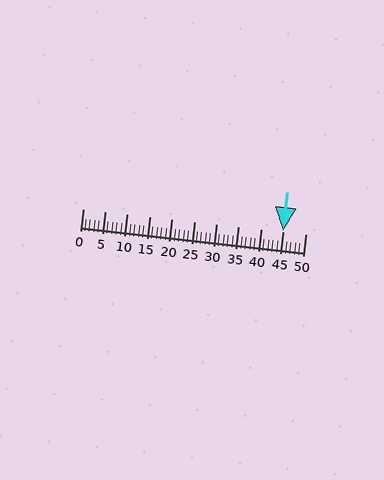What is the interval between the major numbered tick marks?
The major tick marks are spaced 5 units apart.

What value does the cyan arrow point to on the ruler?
The cyan arrow points to approximately 45.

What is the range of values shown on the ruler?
The ruler shows values from 0 to 50.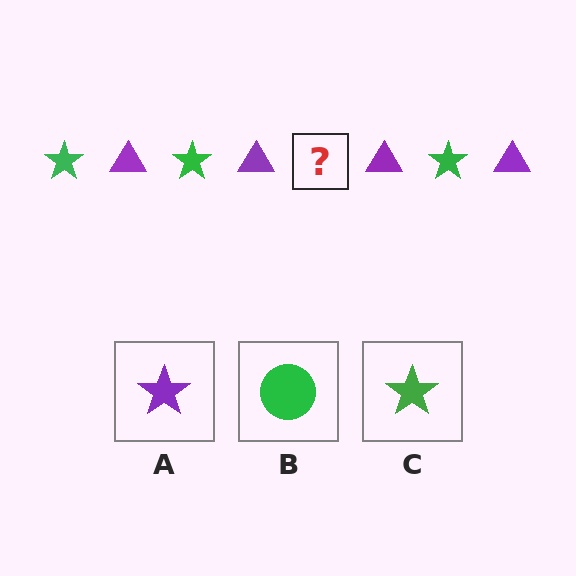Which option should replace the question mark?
Option C.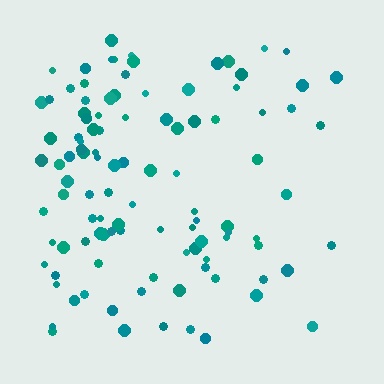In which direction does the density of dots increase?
From right to left, with the left side densest.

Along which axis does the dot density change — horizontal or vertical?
Horizontal.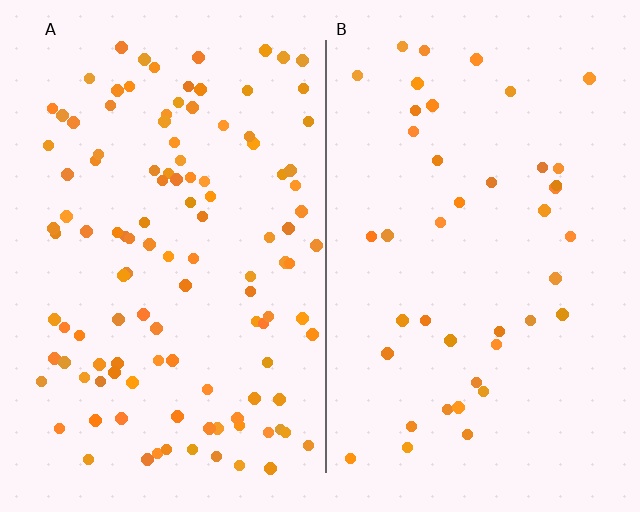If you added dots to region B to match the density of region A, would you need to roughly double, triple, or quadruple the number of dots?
Approximately triple.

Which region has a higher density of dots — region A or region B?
A (the left).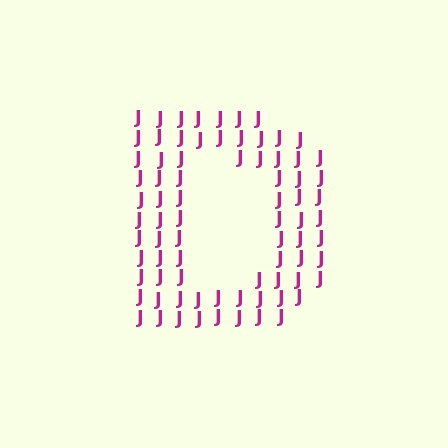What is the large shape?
The large shape is the letter D.